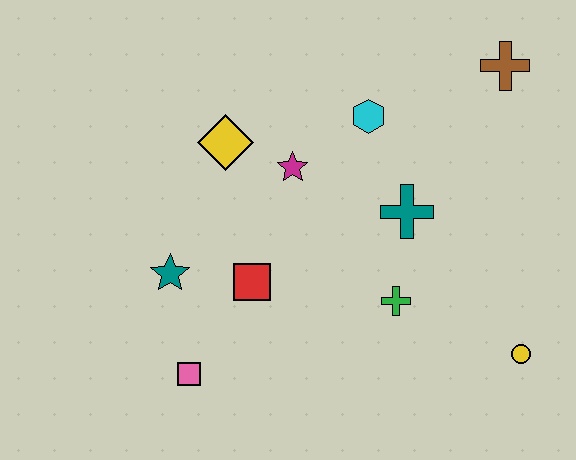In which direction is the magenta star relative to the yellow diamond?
The magenta star is to the right of the yellow diamond.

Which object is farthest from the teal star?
The brown cross is farthest from the teal star.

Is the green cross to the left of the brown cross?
Yes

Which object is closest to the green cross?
The teal cross is closest to the green cross.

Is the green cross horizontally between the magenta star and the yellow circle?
Yes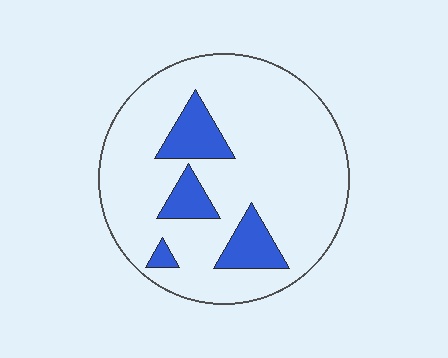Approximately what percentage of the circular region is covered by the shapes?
Approximately 15%.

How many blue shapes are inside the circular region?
4.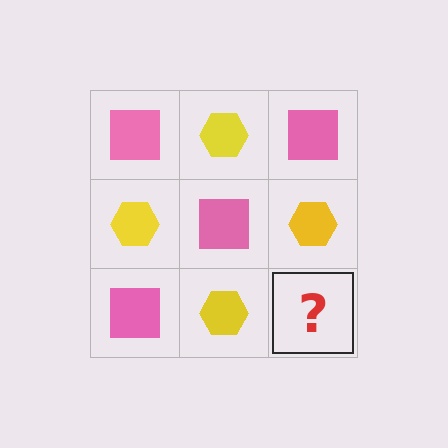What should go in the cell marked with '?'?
The missing cell should contain a pink square.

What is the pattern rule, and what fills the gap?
The rule is that it alternates pink square and yellow hexagon in a checkerboard pattern. The gap should be filled with a pink square.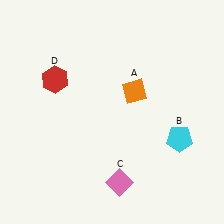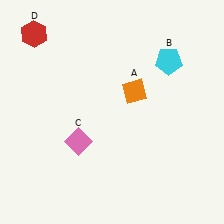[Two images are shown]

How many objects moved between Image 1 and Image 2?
3 objects moved between the two images.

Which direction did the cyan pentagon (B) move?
The cyan pentagon (B) moved up.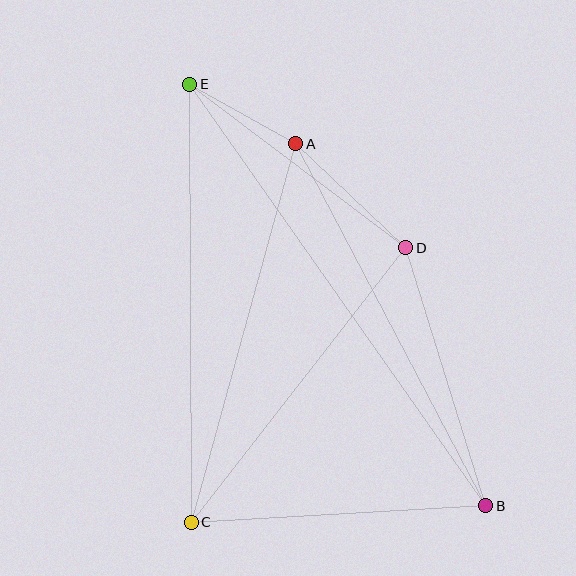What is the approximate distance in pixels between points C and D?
The distance between C and D is approximately 348 pixels.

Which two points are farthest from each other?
Points B and E are farthest from each other.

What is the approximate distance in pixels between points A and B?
The distance between A and B is approximately 409 pixels.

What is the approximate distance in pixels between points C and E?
The distance between C and E is approximately 438 pixels.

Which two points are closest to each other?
Points A and E are closest to each other.